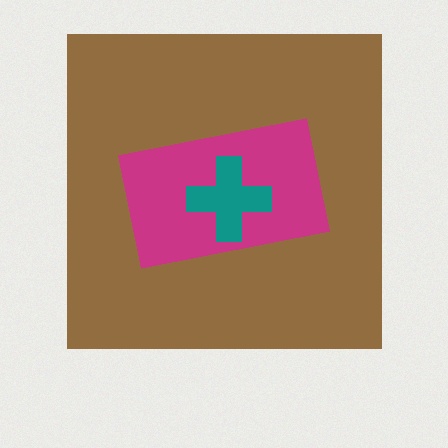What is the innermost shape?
The teal cross.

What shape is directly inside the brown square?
The magenta rectangle.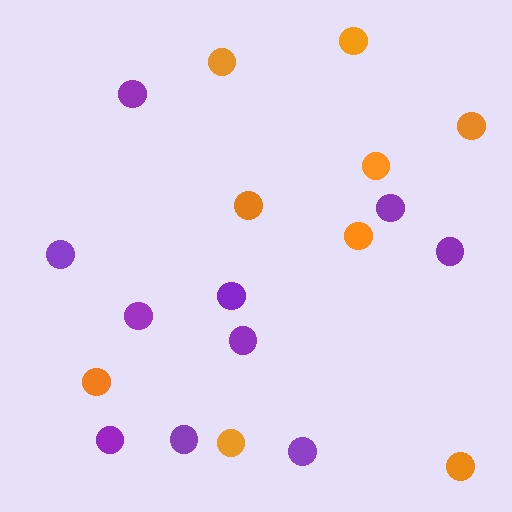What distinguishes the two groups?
There are 2 groups: one group of purple circles (10) and one group of orange circles (9).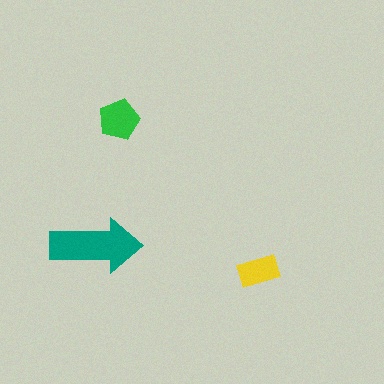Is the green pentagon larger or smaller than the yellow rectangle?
Larger.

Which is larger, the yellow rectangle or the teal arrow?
The teal arrow.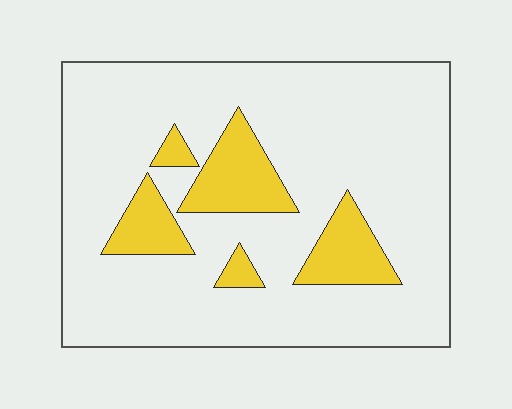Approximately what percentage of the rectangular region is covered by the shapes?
Approximately 15%.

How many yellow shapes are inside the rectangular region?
5.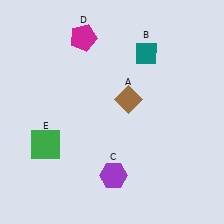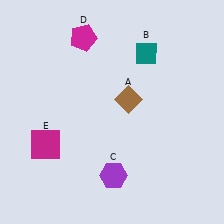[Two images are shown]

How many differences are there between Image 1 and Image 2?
There is 1 difference between the two images.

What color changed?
The square (E) changed from green in Image 1 to magenta in Image 2.